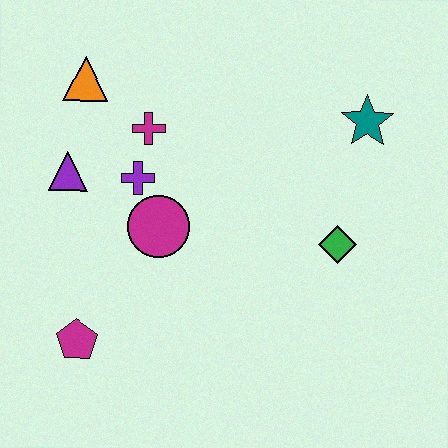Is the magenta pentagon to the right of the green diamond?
No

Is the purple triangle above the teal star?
No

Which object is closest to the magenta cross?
The purple cross is closest to the magenta cross.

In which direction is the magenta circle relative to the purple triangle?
The magenta circle is to the right of the purple triangle.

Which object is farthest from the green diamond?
The orange triangle is farthest from the green diamond.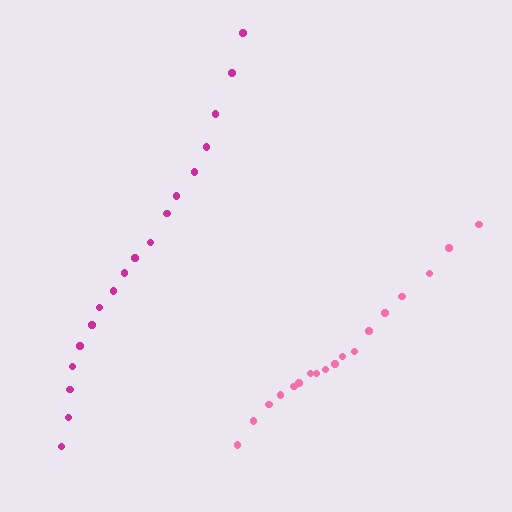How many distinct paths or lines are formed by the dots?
There are 2 distinct paths.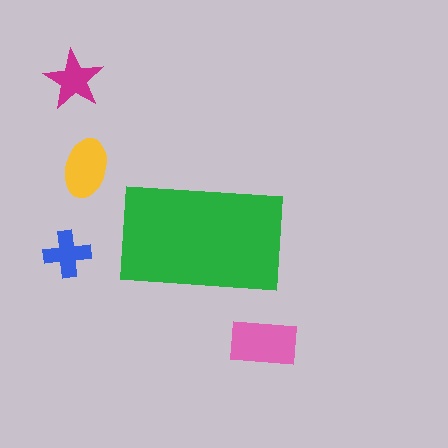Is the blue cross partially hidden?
No, the blue cross is fully visible.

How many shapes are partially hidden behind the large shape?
0 shapes are partially hidden.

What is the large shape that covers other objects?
A green rectangle.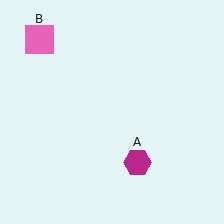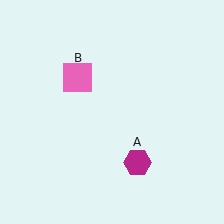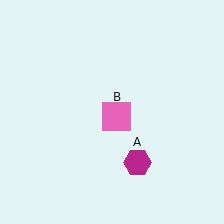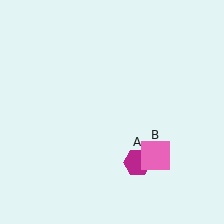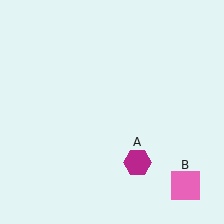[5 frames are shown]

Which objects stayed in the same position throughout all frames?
Magenta hexagon (object A) remained stationary.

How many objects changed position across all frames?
1 object changed position: pink square (object B).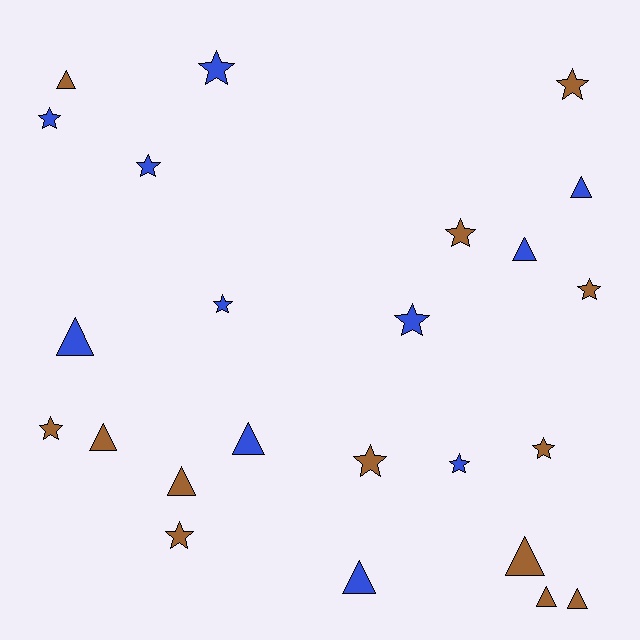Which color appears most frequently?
Brown, with 13 objects.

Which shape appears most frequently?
Star, with 13 objects.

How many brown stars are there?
There are 7 brown stars.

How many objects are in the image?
There are 24 objects.